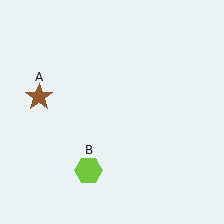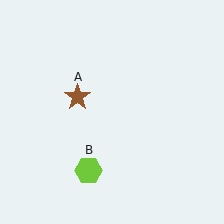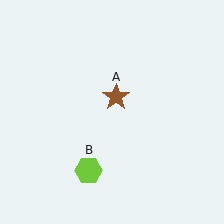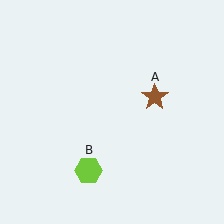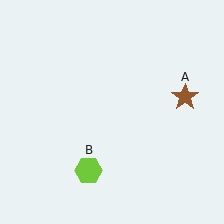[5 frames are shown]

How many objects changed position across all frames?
1 object changed position: brown star (object A).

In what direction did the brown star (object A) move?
The brown star (object A) moved right.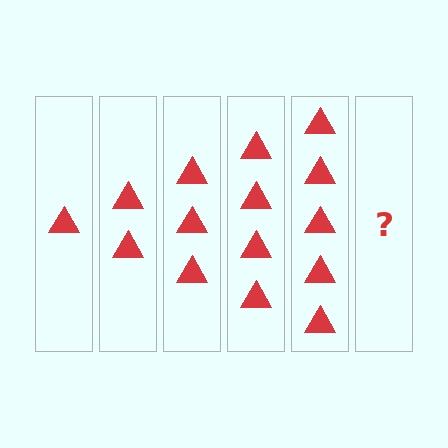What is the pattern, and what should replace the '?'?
The pattern is that each step adds one more triangle. The '?' should be 6 triangles.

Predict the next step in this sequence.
The next step is 6 triangles.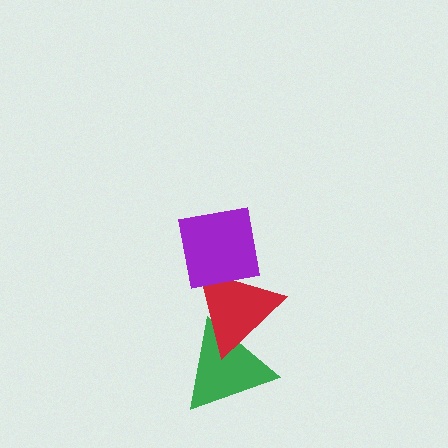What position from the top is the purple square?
The purple square is 1st from the top.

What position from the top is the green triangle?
The green triangle is 3rd from the top.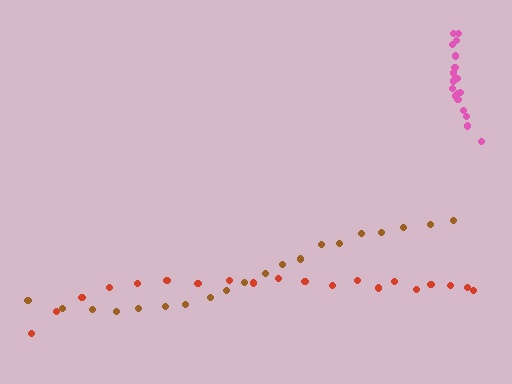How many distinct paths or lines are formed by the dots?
There are 3 distinct paths.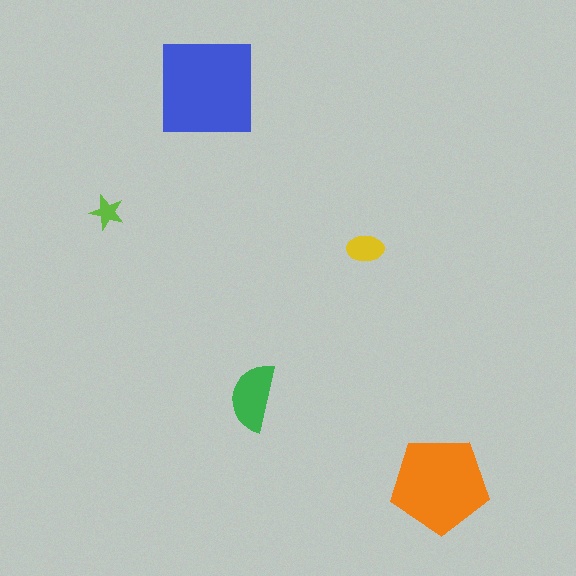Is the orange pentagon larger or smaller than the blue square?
Smaller.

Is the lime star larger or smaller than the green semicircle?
Smaller.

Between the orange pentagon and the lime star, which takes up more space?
The orange pentagon.